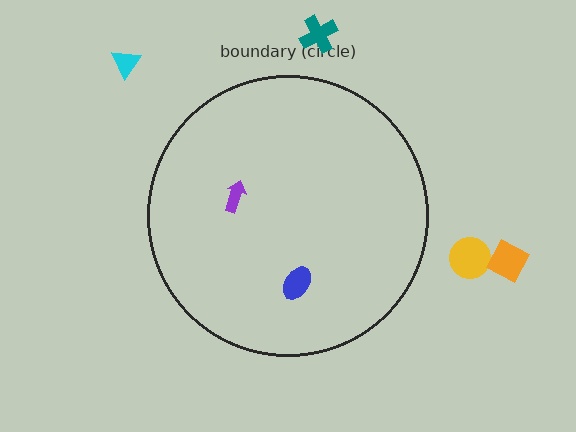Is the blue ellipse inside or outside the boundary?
Inside.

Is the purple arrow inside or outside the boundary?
Inside.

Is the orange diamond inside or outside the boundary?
Outside.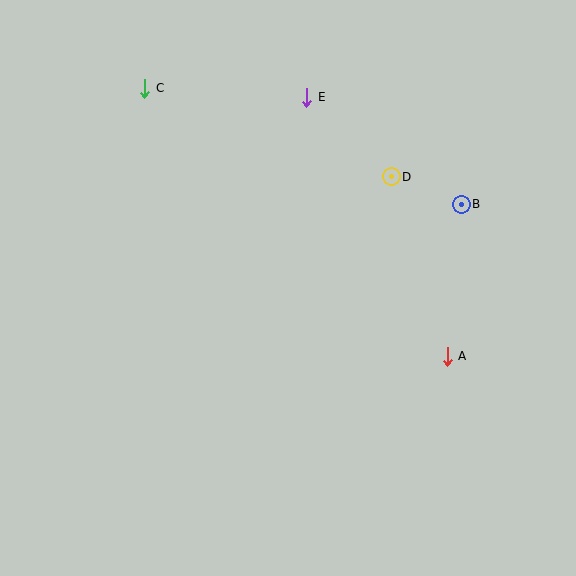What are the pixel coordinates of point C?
Point C is at (145, 88).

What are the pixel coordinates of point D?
Point D is at (391, 177).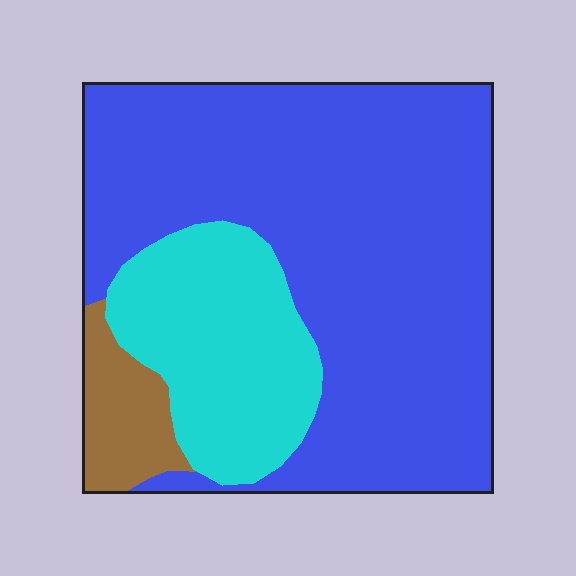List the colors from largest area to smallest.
From largest to smallest: blue, cyan, brown.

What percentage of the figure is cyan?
Cyan covers around 25% of the figure.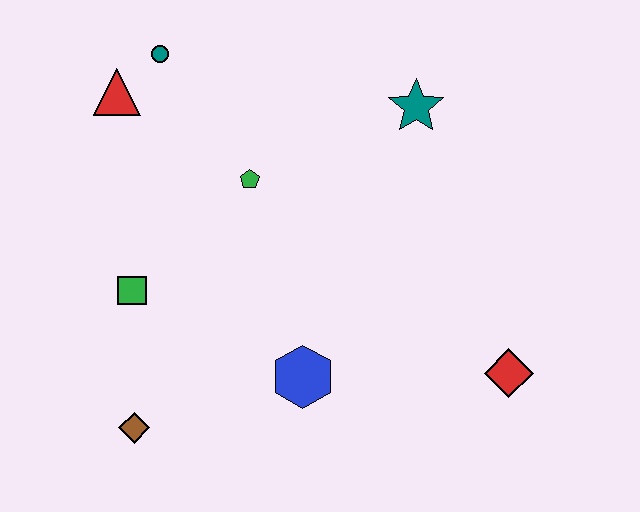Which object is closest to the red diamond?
The blue hexagon is closest to the red diamond.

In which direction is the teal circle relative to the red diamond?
The teal circle is to the left of the red diamond.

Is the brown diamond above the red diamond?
No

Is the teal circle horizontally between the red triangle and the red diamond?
Yes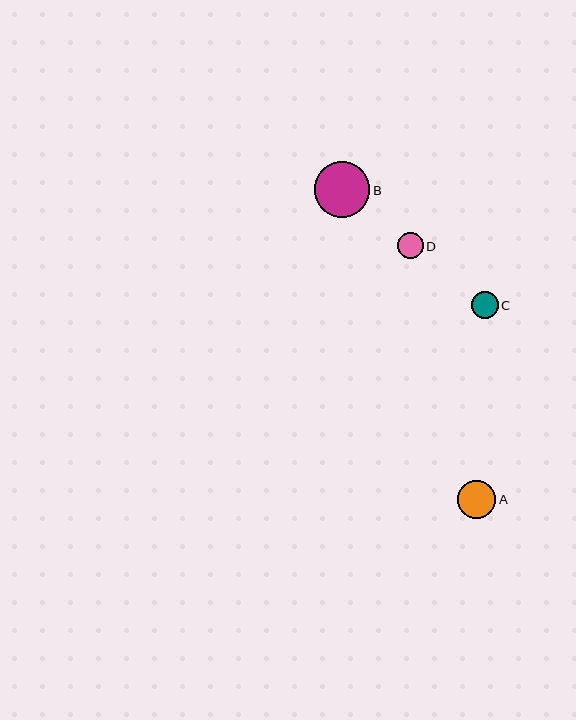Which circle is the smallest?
Circle D is the smallest with a size of approximately 26 pixels.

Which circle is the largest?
Circle B is the largest with a size of approximately 56 pixels.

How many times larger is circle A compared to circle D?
Circle A is approximately 1.5 times the size of circle D.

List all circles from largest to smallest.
From largest to smallest: B, A, C, D.